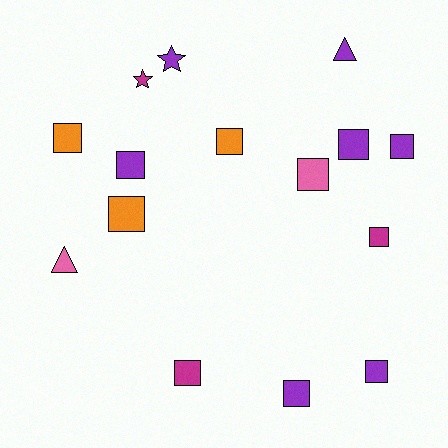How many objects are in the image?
There are 15 objects.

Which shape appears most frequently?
Square, with 11 objects.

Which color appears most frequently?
Purple, with 7 objects.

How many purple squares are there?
There are 5 purple squares.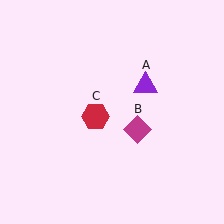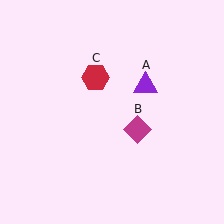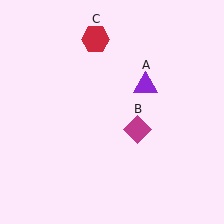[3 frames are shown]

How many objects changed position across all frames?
1 object changed position: red hexagon (object C).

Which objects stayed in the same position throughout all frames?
Purple triangle (object A) and magenta diamond (object B) remained stationary.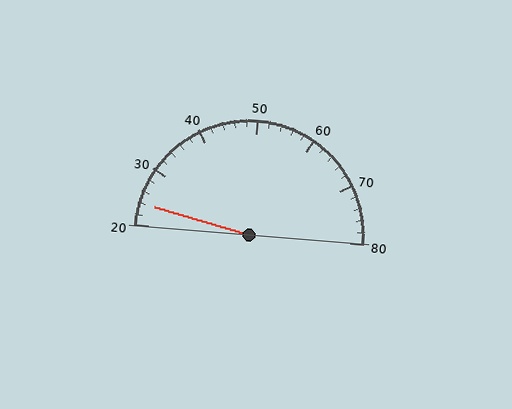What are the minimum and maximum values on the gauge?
The gauge ranges from 20 to 80.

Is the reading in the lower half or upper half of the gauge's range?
The reading is in the lower half of the range (20 to 80).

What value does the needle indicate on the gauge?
The needle indicates approximately 24.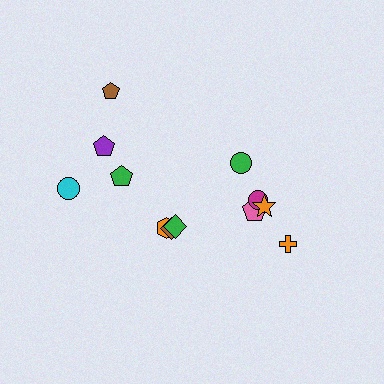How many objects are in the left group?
There are 7 objects.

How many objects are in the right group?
There are 5 objects.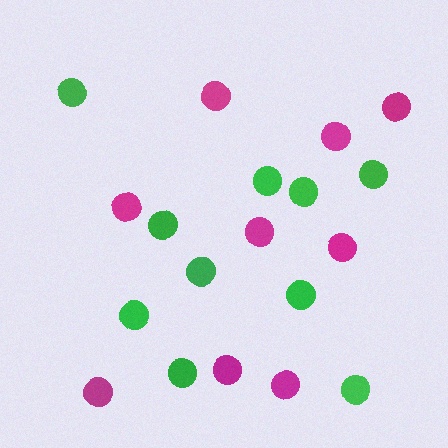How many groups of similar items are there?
There are 2 groups: one group of green circles (10) and one group of magenta circles (9).